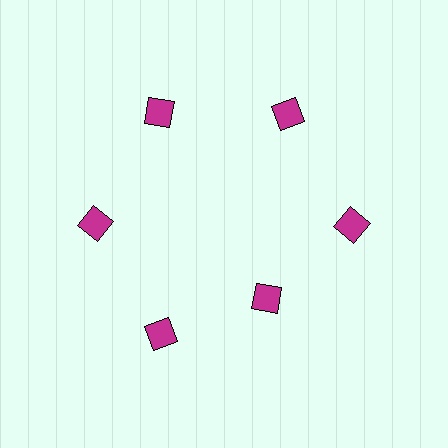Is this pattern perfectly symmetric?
No. The 6 magenta diamonds are arranged in a ring, but one element near the 5 o'clock position is pulled inward toward the center, breaking the 6-fold rotational symmetry.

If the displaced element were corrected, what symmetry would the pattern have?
It would have 6-fold rotational symmetry — the pattern would map onto itself every 60 degrees.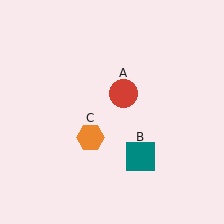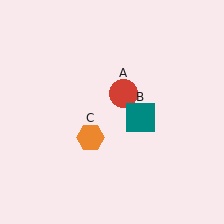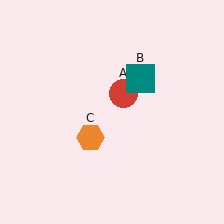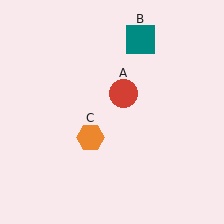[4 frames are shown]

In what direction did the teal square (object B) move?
The teal square (object B) moved up.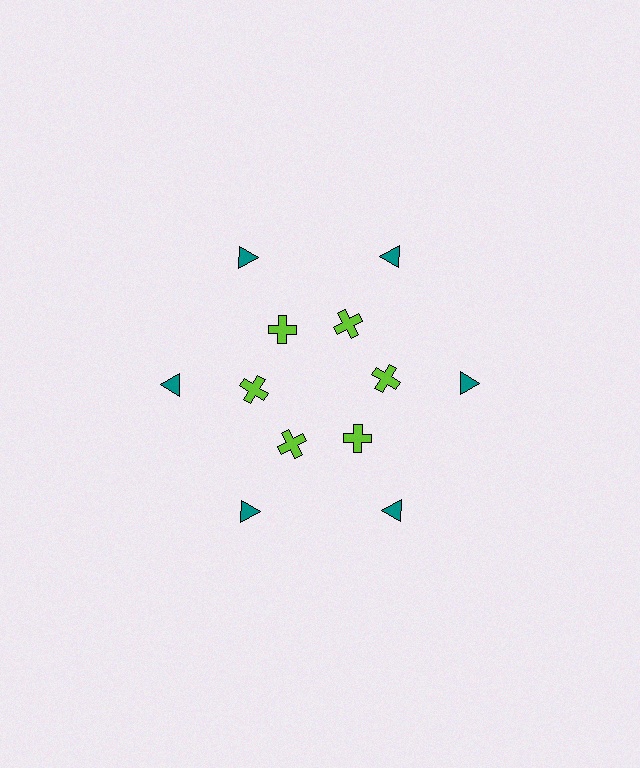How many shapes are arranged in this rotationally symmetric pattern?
There are 12 shapes, arranged in 6 groups of 2.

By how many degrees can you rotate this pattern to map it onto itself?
The pattern maps onto itself every 60 degrees of rotation.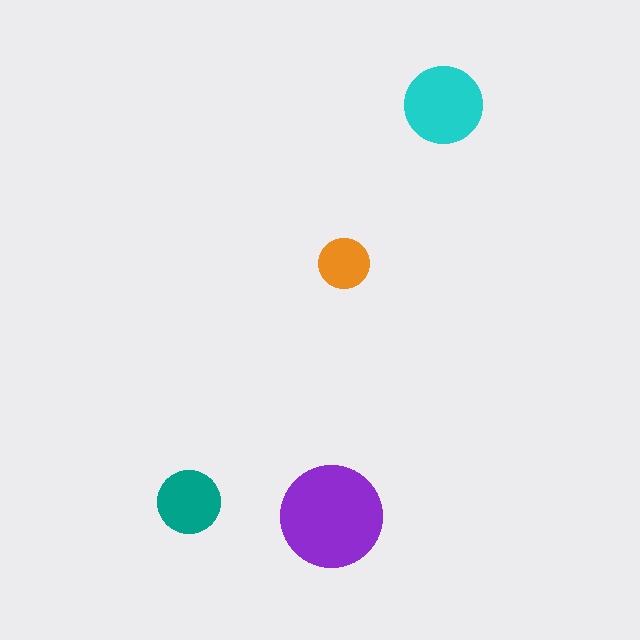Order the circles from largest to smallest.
the purple one, the cyan one, the teal one, the orange one.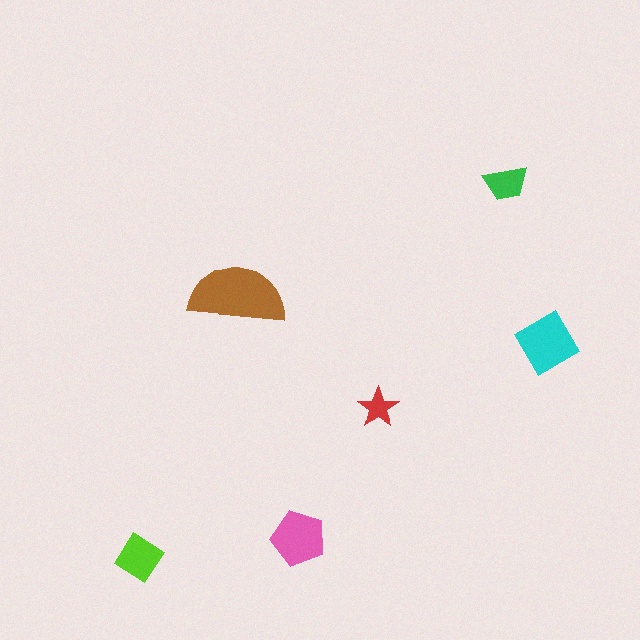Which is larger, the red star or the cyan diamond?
The cyan diamond.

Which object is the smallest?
The red star.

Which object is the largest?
The brown semicircle.